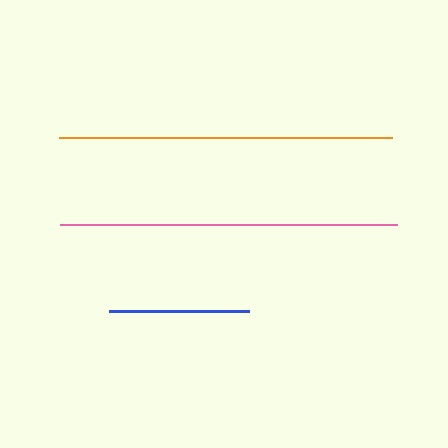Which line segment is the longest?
The pink line is the longest at approximately 337 pixels.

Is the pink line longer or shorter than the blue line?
The pink line is longer than the blue line.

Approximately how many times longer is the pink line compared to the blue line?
The pink line is approximately 2.4 times the length of the blue line.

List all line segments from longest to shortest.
From longest to shortest: pink, orange, blue.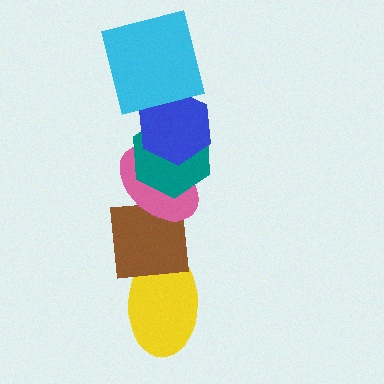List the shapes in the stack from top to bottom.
From top to bottom: the cyan square, the blue hexagon, the teal hexagon, the pink ellipse, the brown square, the yellow ellipse.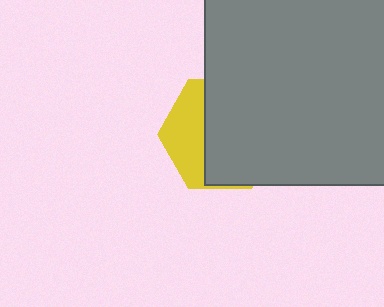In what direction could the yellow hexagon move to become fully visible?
The yellow hexagon could move left. That would shift it out from behind the gray rectangle entirely.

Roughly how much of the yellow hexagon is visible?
A small part of it is visible (roughly 34%).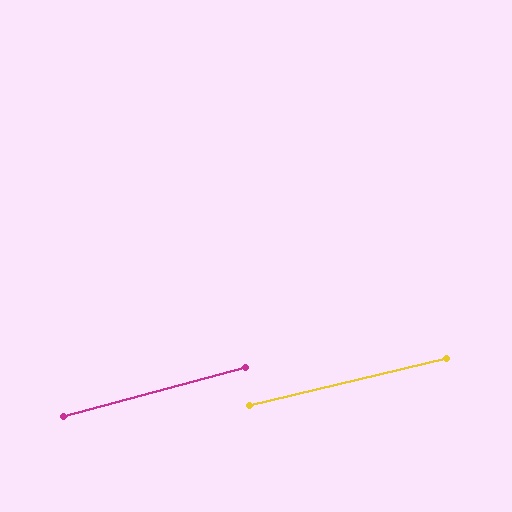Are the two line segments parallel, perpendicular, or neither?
Parallel — their directions differ by only 1.6°.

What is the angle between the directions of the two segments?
Approximately 2 degrees.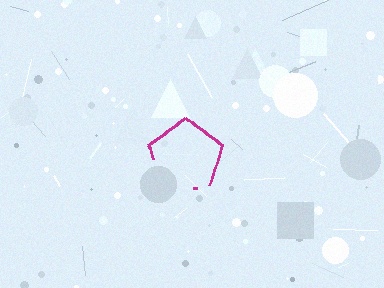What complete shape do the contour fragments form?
The contour fragments form a pentagon.